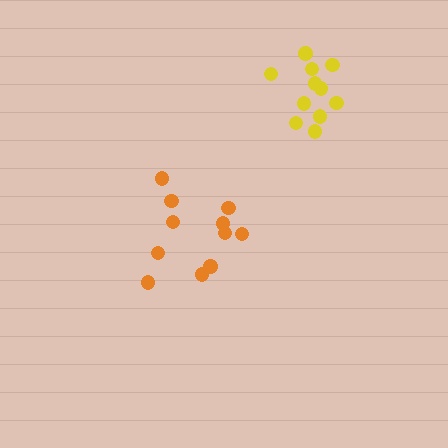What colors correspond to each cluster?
The clusters are colored: orange, yellow.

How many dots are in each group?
Group 1: 11 dots, Group 2: 11 dots (22 total).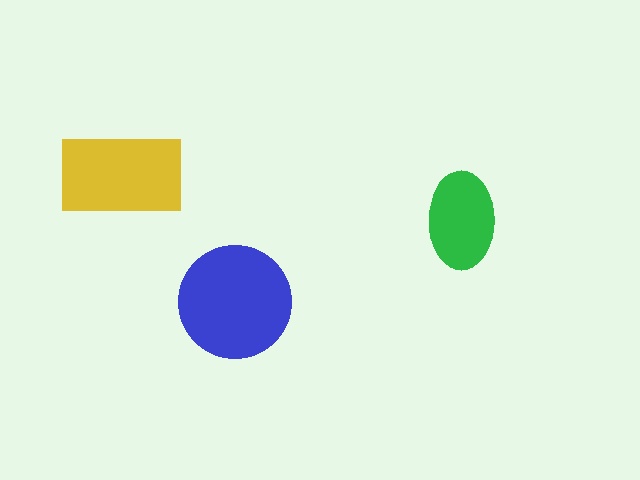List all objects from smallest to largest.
The green ellipse, the yellow rectangle, the blue circle.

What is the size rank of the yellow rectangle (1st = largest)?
2nd.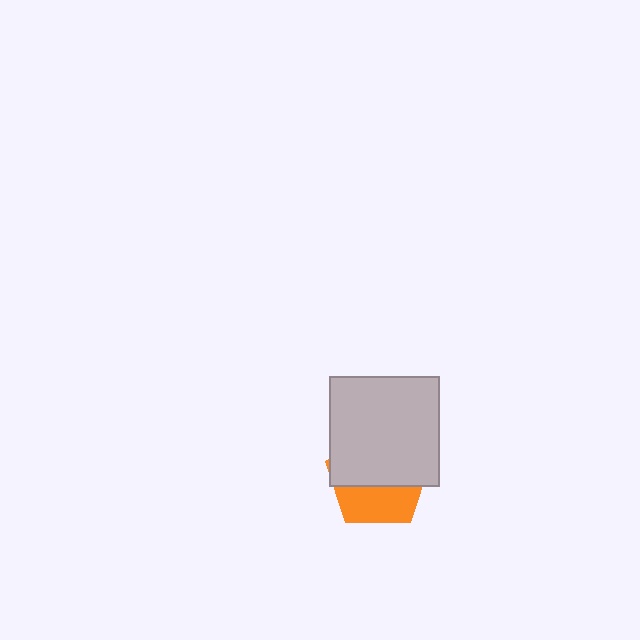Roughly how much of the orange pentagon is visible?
A small part of it is visible (roughly 38%).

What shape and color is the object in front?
The object in front is a light gray square.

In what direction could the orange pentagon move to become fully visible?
The orange pentagon could move down. That would shift it out from behind the light gray square entirely.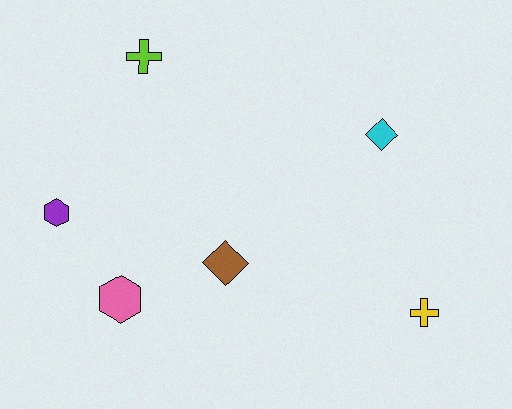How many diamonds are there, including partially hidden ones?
There are 2 diamonds.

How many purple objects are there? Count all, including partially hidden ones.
There is 1 purple object.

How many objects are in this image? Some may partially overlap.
There are 6 objects.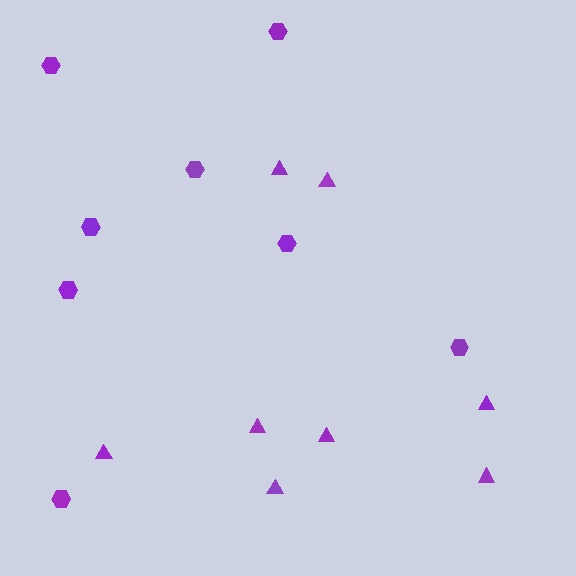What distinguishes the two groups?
There are 2 groups: one group of triangles (8) and one group of hexagons (8).